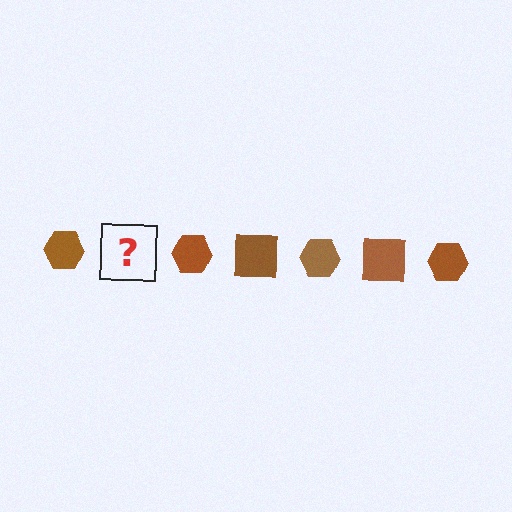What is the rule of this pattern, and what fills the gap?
The rule is that the pattern cycles through hexagon, square shapes in brown. The gap should be filled with a brown square.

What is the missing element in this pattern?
The missing element is a brown square.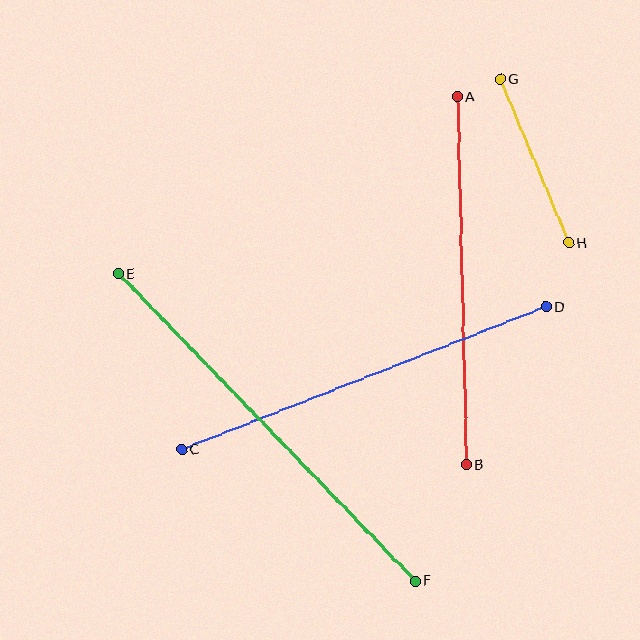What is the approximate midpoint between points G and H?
The midpoint is at approximately (534, 161) pixels.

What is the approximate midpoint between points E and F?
The midpoint is at approximately (267, 427) pixels.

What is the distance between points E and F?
The distance is approximately 427 pixels.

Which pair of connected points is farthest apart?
Points E and F are farthest apart.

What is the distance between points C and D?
The distance is approximately 391 pixels.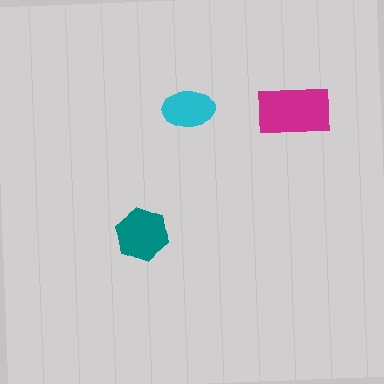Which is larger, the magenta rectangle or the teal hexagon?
The magenta rectangle.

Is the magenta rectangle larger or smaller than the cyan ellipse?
Larger.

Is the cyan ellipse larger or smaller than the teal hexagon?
Smaller.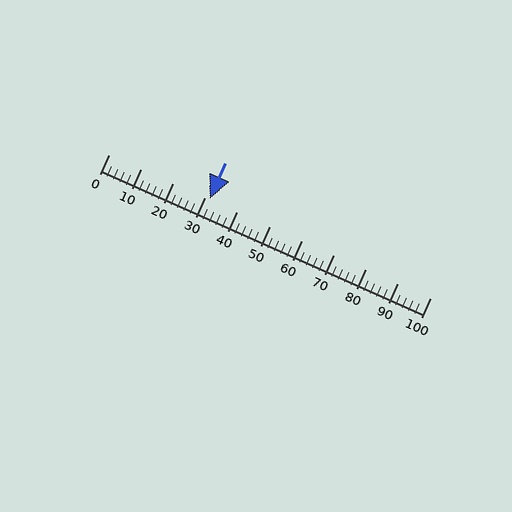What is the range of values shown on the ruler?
The ruler shows values from 0 to 100.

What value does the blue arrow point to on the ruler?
The blue arrow points to approximately 31.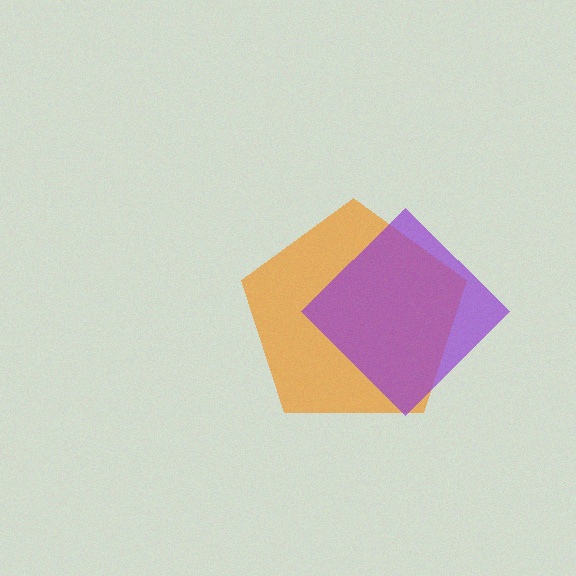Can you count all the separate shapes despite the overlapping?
Yes, there are 2 separate shapes.